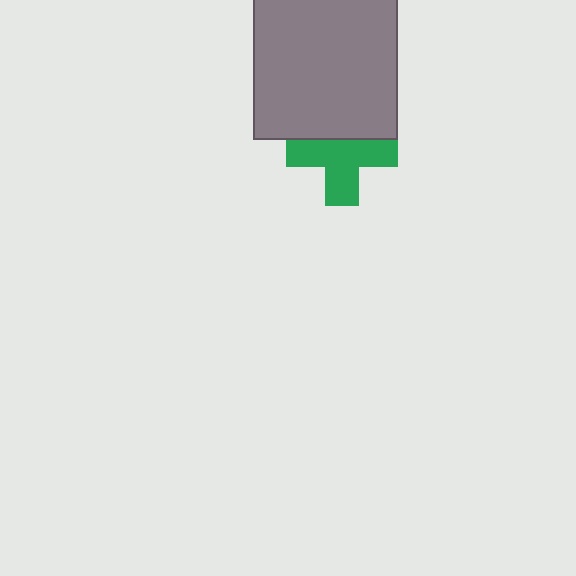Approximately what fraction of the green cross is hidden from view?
Roughly 33% of the green cross is hidden behind the gray square.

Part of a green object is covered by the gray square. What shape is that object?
It is a cross.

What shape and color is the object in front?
The object in front is a gray square.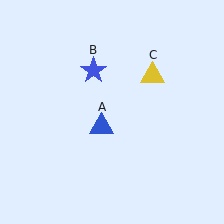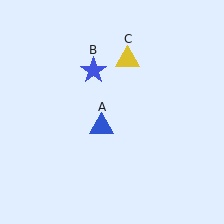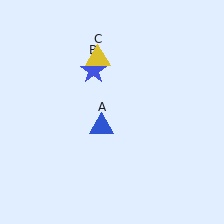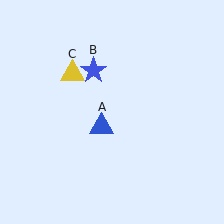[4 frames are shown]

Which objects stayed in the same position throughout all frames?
Blue triangle (object A) and blue star (object B) remained stationary.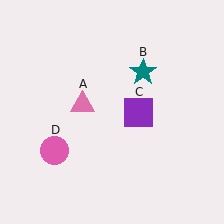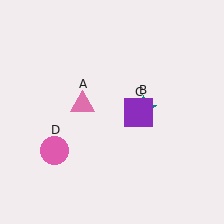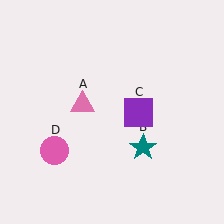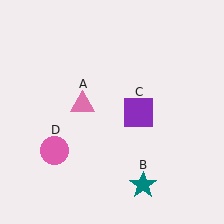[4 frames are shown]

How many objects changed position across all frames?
1 object changed position: teal star (object B).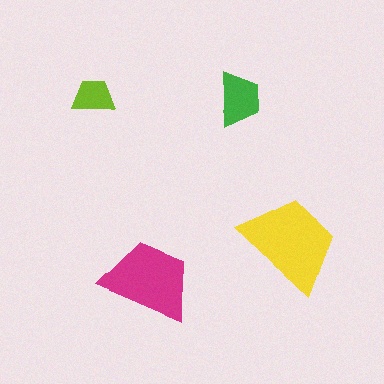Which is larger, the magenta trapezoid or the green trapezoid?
The magenta one.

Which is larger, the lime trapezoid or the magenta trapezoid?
The magenta one.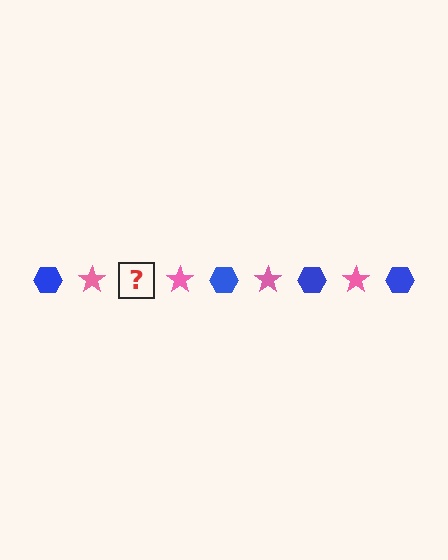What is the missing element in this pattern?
The missing element is a blue hexagon.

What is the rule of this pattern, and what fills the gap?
The rule is that the pattern alternates between blue hexagon and pink star. The gap should be filled with a blue hexagon.